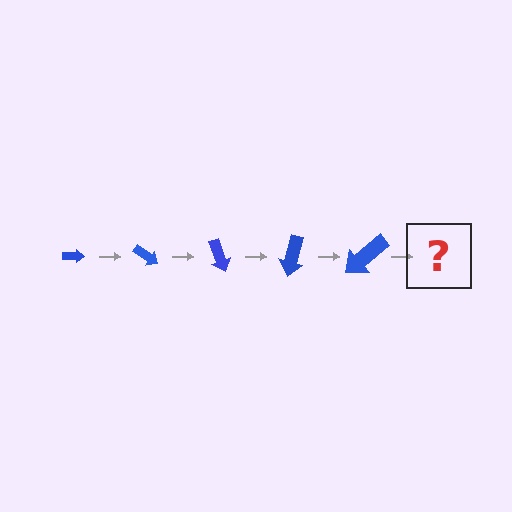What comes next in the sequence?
The next element should be an arrow, larger than the previous one and rotated 175 degrees from the start.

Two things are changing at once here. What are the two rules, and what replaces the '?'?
The two rules are that the arrow grows larger each step and it rotates 35 degrees each step. The '?' should be an arrow, larger than the previous one and rotated 175 degrees from the start.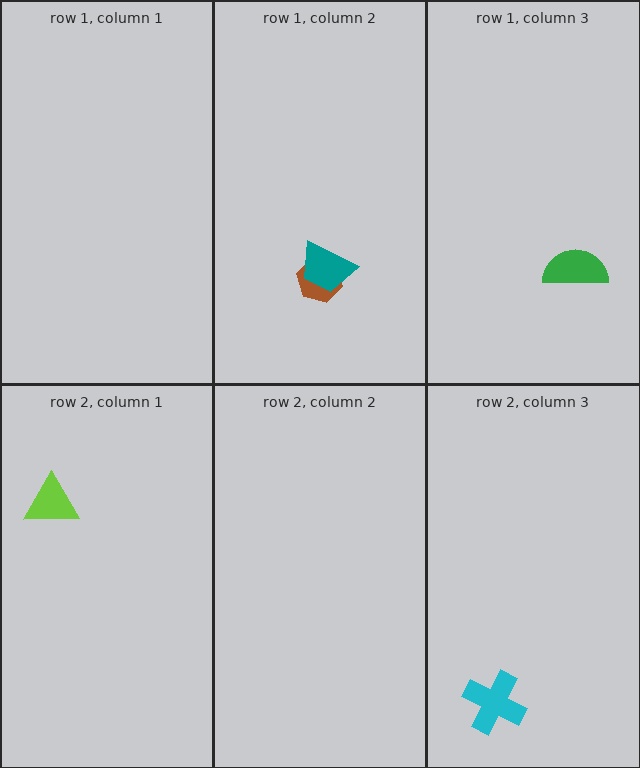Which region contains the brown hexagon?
The row 1, column 2 region.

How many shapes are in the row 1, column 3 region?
1.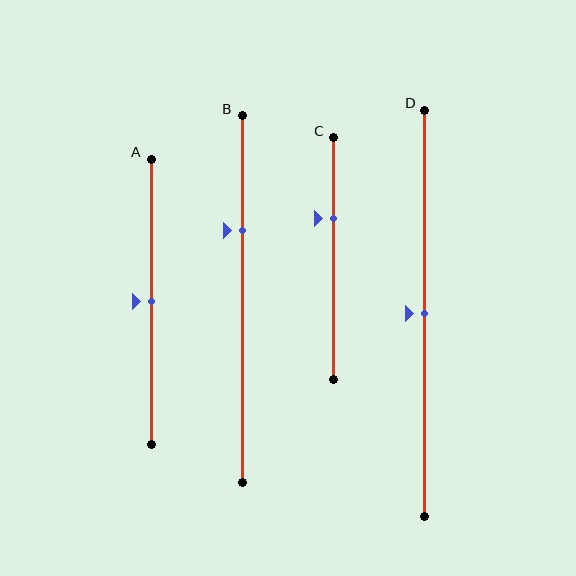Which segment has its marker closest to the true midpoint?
Segment A has its marker closest to the true midpoint.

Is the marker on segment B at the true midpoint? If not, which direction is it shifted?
No, the marker on segment B is shifted upward by about 19% of the segment length.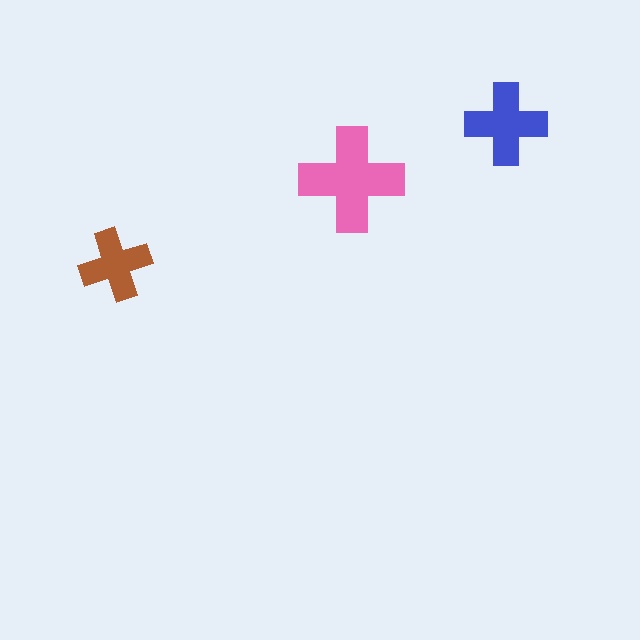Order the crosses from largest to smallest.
the pink one, the blue one, the brown one.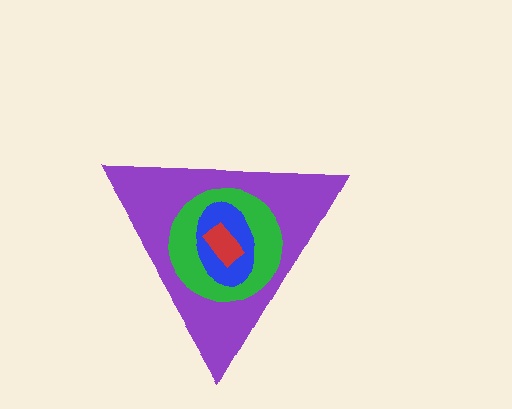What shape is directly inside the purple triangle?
The green circle.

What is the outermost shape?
The purple triangle.